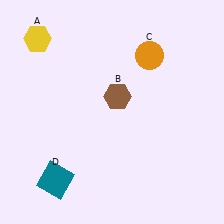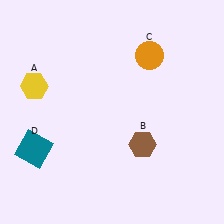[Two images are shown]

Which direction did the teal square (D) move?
The teal square (D) moved up.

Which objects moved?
The objects that moved are: the yellow hexagon (A), the brown hexagon (B), the teal square (D).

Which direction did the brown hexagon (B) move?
The brown hexagon (B) moved down.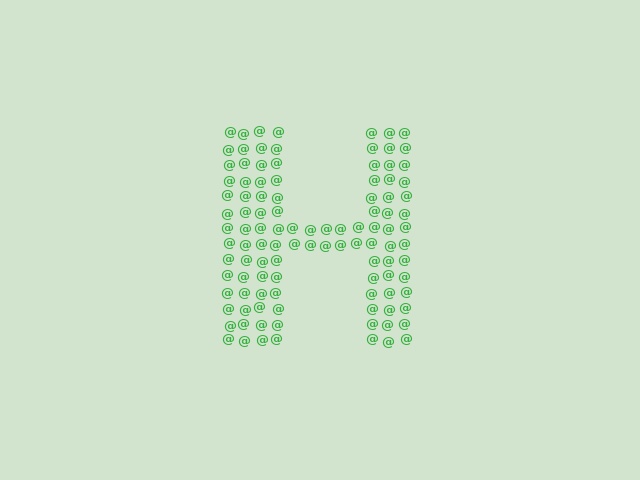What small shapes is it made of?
It is made of small at signs.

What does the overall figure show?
The overall figure shows the letter H.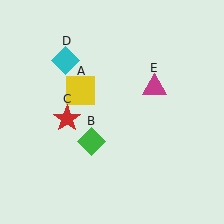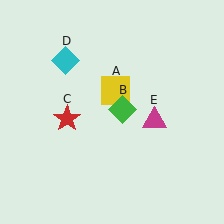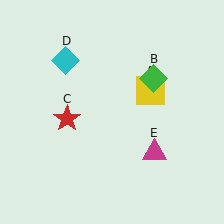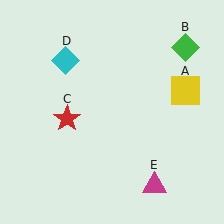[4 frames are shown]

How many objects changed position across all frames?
3 objects changed position: yellow square (object A), green diamond (object B), magenta triangle (object E).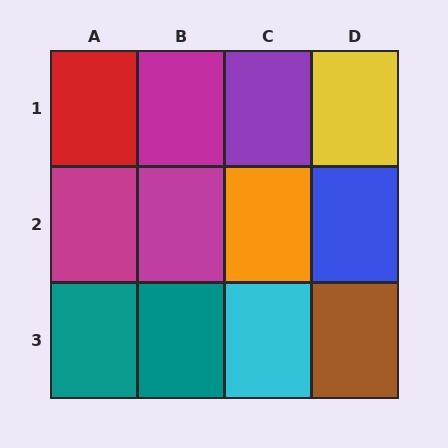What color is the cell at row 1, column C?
Purple.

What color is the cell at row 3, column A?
Teal.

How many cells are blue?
1 cell is blue.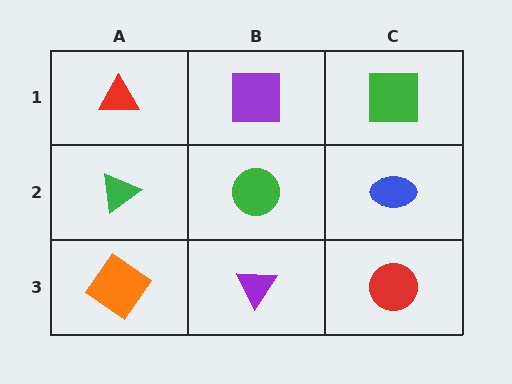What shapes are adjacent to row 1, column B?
A green circle (row 2, column B), a red triangle (row 1, column A), a green square (row 1, column C).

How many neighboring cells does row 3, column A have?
2.